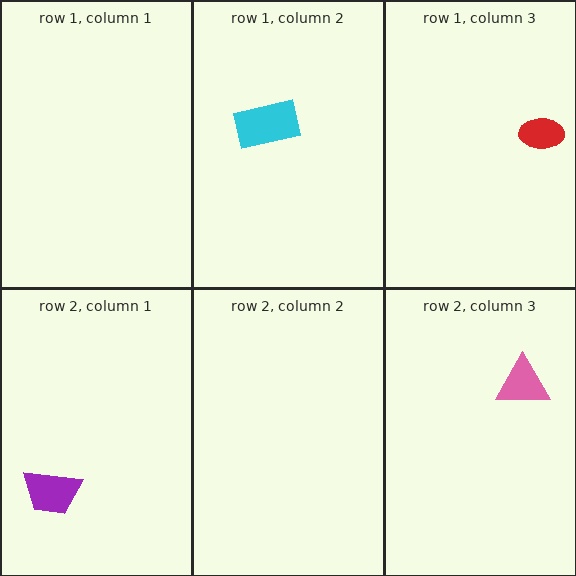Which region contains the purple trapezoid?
The row 2, column 1 region.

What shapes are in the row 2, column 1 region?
The purple trapezoid.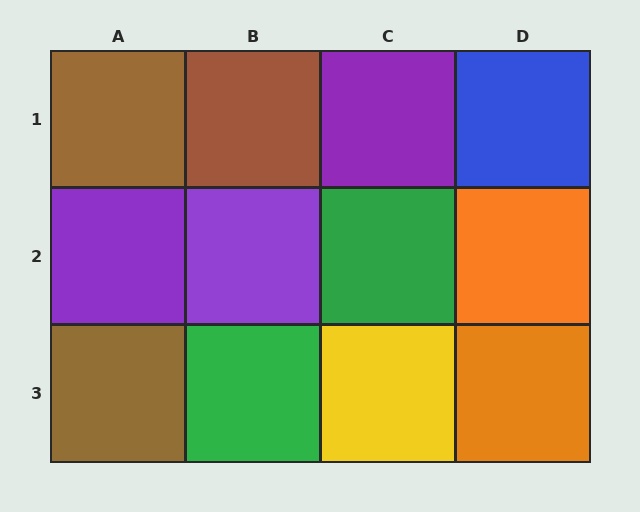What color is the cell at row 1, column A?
Brown.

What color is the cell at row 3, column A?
Brown.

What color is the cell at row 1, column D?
Blue.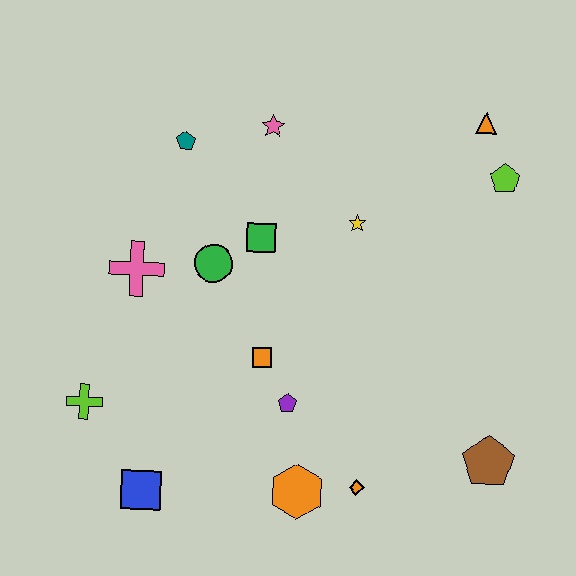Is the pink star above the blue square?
Yes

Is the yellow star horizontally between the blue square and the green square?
No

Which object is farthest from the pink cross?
The brown pentagon is farthest from the pink cross.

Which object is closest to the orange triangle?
The lime pentagon is closest to the orange triangle.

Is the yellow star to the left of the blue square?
No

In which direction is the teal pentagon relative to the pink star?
The teal pentagon is to the left of the pink star.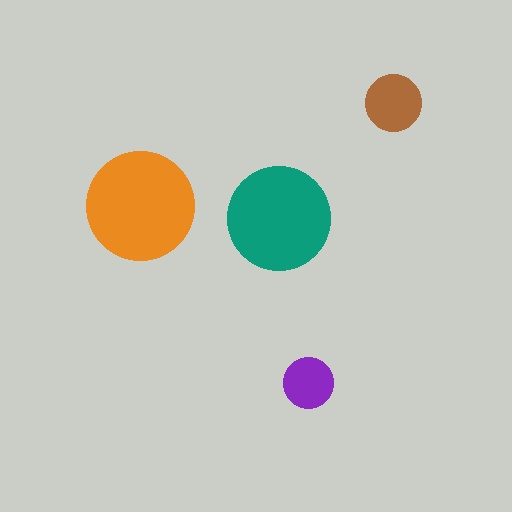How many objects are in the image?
There are 4 objects in the image.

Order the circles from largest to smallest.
the orange one, the teal one, the brown one, the purple one.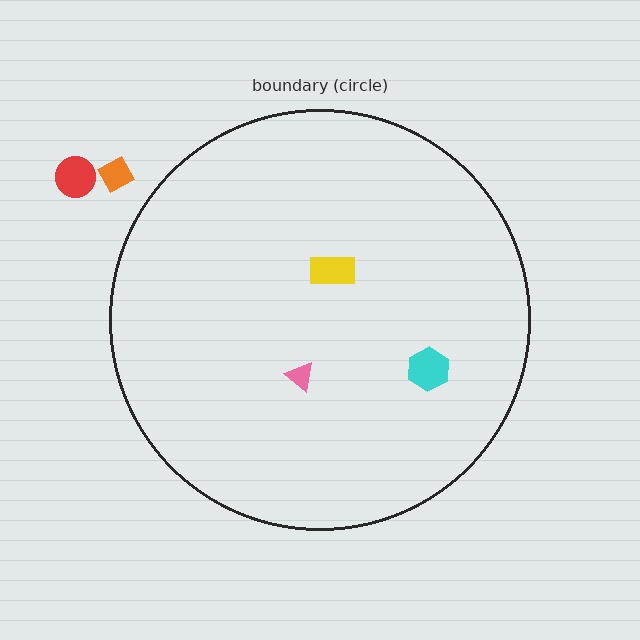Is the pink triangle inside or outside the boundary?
Inside.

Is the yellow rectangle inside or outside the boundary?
Inside.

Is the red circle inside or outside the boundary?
Outside.